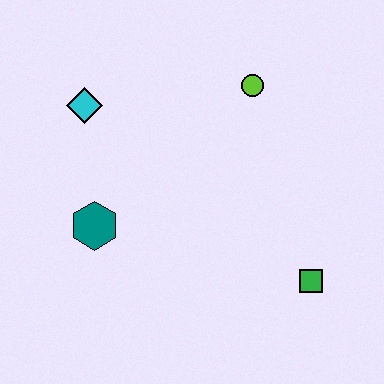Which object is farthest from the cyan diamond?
The green square is farthest from the cyan diamond.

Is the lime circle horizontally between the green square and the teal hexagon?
Yes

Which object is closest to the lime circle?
The cyan diamond is closest to the lime circle.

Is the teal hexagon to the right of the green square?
No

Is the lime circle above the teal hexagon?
Yes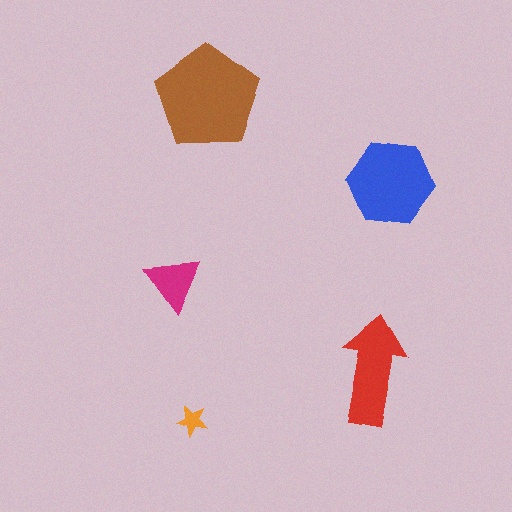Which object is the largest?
The brown pentagon.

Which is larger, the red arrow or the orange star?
The red arrow.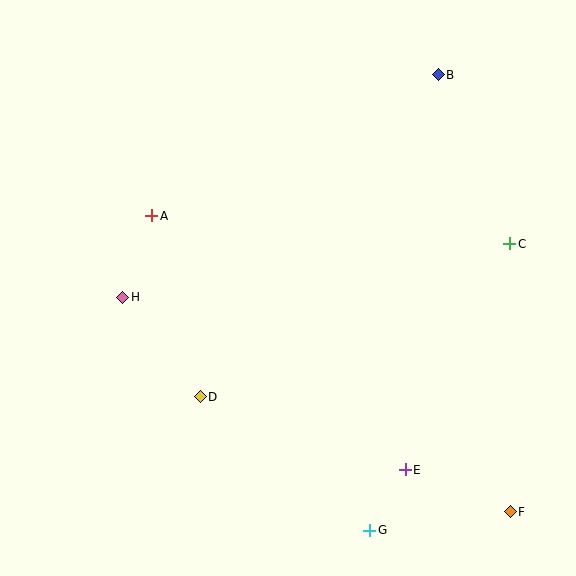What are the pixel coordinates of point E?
Point E is at (405, 470).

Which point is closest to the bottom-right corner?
Point F is closest to the bottom-right corner.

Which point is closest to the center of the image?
Point D at (200, 397) is closest to the center.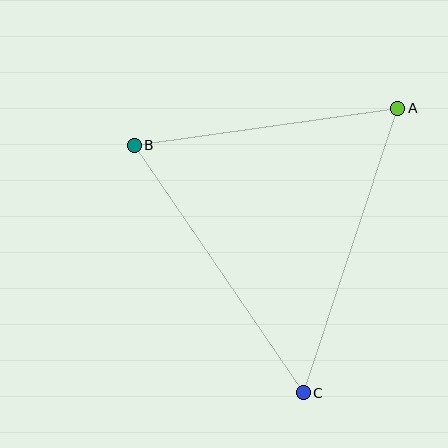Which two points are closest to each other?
Points A and B are closest to each other.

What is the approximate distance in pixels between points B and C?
The distance between B and C is approximately 300 pixels.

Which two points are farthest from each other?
Points A and C are farthest from each other.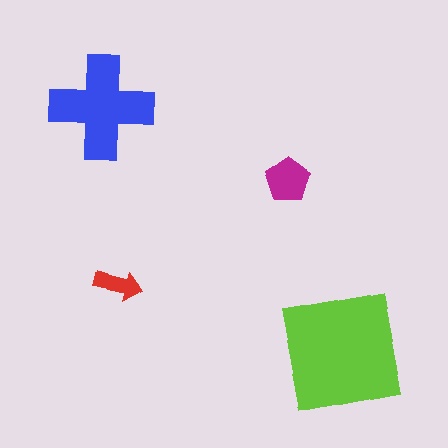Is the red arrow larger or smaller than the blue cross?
Smaller.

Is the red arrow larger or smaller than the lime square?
Smaller.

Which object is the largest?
The lime square.